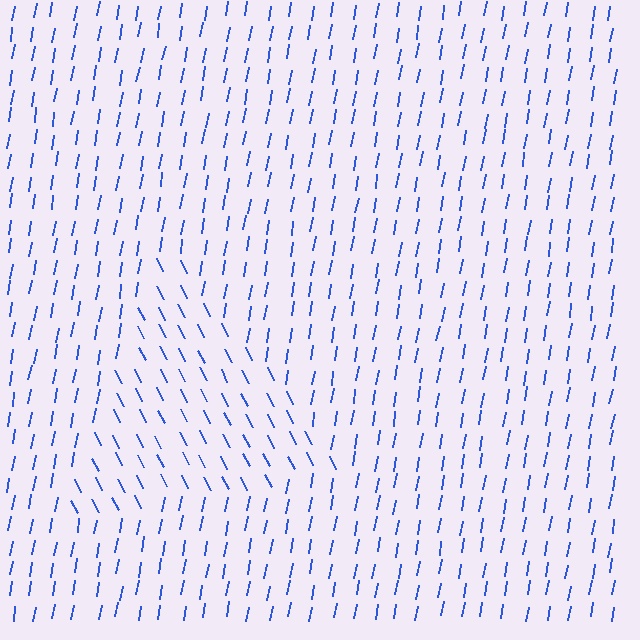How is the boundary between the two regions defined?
The boundary is defined purely by a change in line orientation (approximately 36 degrees difference). All lines are the same color and thickness.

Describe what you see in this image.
The image is filled with small blue line segments. A triangle region in the image has lines oriented differently from the surrounding lines, creating a visible texture boundary.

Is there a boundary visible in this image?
Yes, there is a texture boundary formed by a change in line orientation.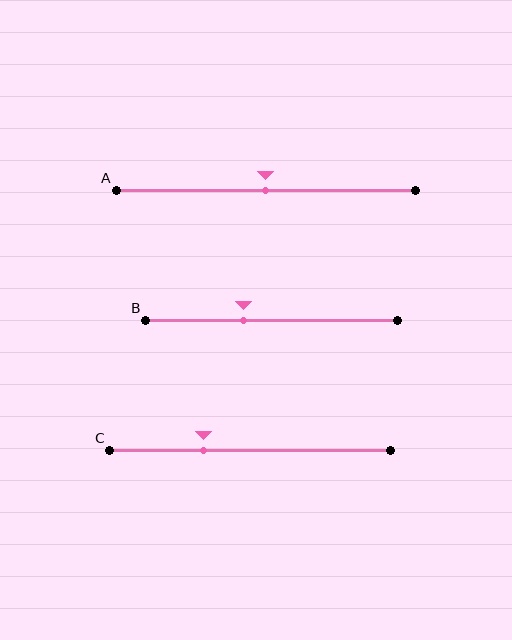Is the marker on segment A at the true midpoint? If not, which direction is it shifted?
Yes, the marker on segment A is at the true midpoint.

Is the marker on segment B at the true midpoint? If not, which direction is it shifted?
No, the marker on segment B is shifted to the left by about 11% of the segment length.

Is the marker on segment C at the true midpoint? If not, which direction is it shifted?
No, the marker on segment C is shifted to the left by about 16% of the segment length.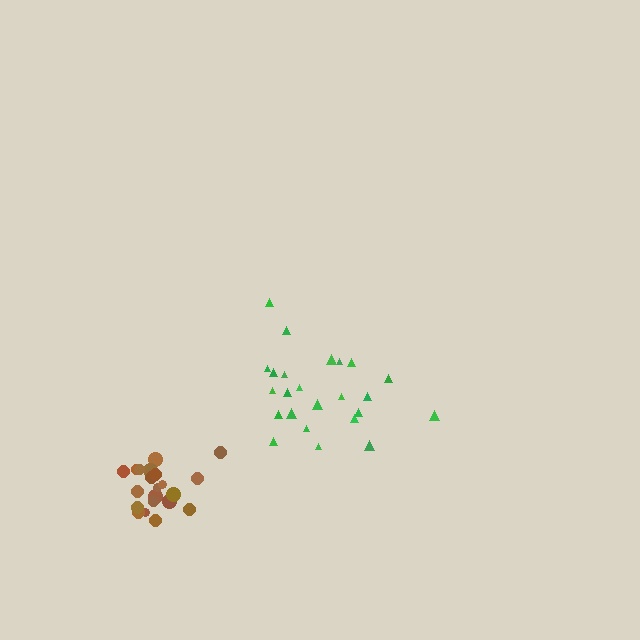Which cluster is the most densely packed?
Brown.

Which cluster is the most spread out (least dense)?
Green.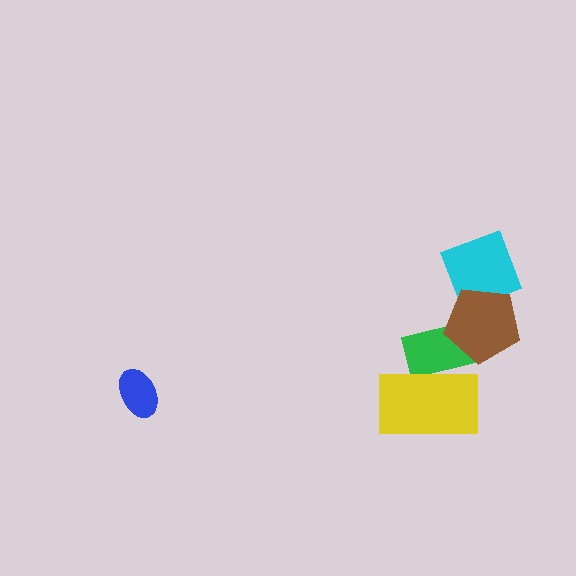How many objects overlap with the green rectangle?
2 objects overlap with the green rectangle.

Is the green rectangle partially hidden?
Yes, it is partially covered by another shape.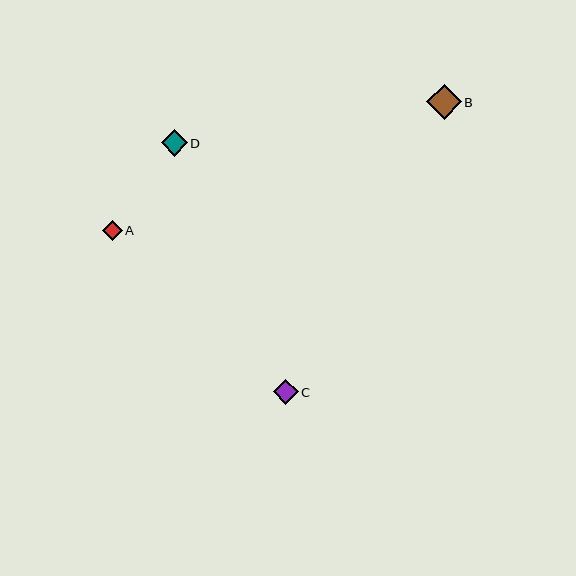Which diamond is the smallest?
Diamond A is the smallest with a size of approximately 20 pixels.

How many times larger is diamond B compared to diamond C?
Diamond B is approximately 1.4 times the size of diamond C.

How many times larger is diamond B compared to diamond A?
Diamond B is approximately 1.8 times the size of diamond A.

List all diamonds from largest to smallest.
From largest to smallest: B, D, C, A.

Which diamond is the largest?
Diamond B is the largest with a size of approximately 35 pixels.